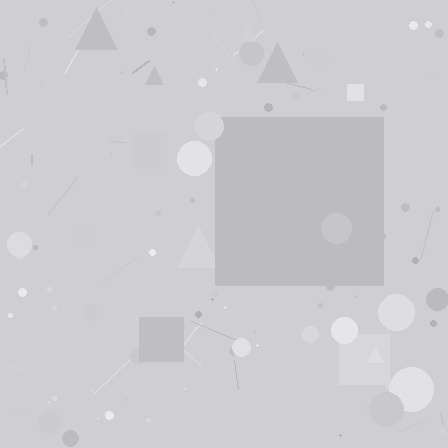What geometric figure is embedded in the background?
A square is embedded in the background.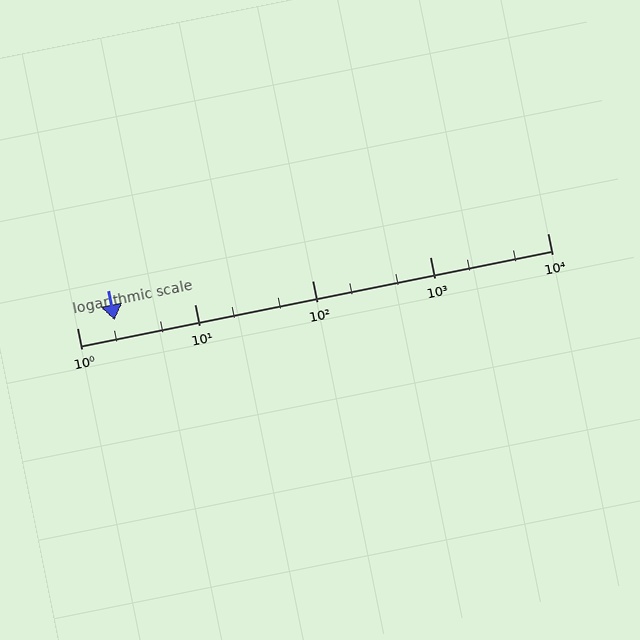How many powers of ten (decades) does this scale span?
The scale spans 4 decades, from 1 to 10000.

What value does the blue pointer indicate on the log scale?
The pointer indicates approximately 2.1.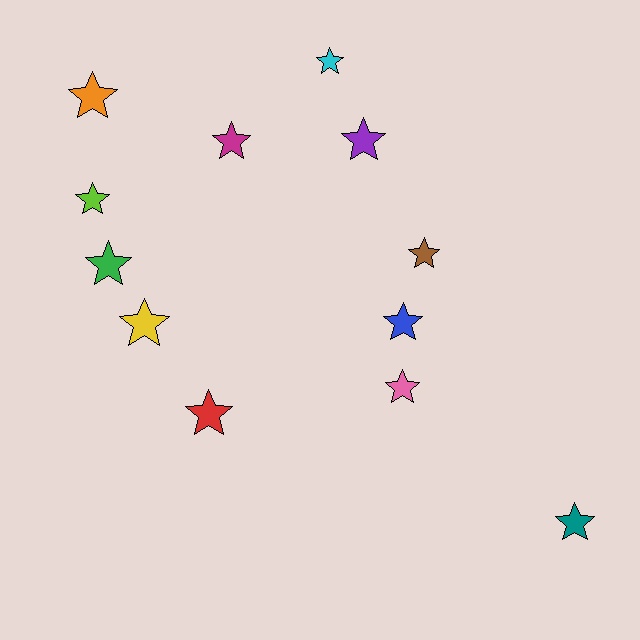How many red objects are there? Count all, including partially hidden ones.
There is 1 red object.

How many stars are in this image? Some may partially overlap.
There are 12 stars.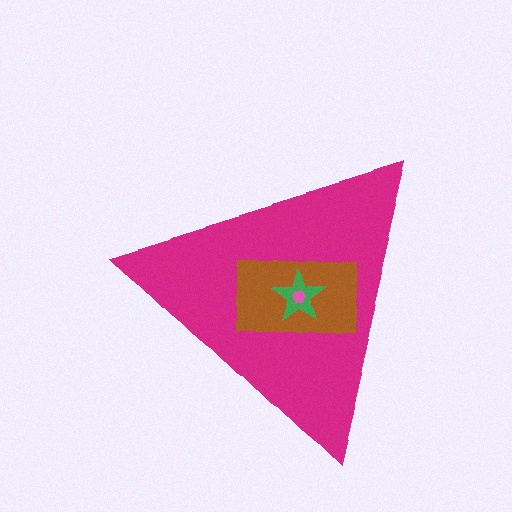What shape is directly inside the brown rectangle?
The green star.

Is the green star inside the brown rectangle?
Yes.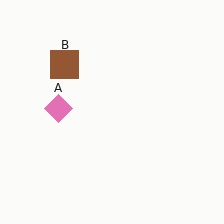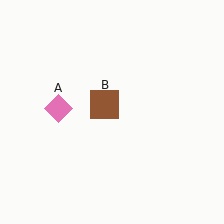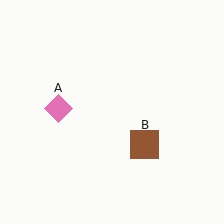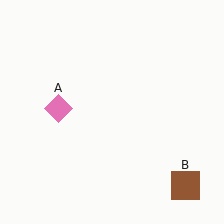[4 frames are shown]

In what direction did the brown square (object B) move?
The brown square (object B) moved down and to the right.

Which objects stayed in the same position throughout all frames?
Pink diamond (object A) remained stationary.